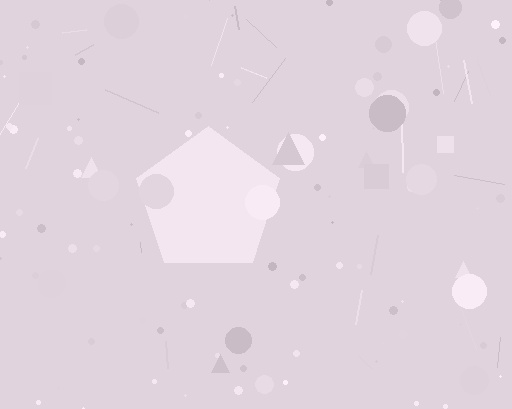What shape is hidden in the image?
A pentagon is hidden in the image.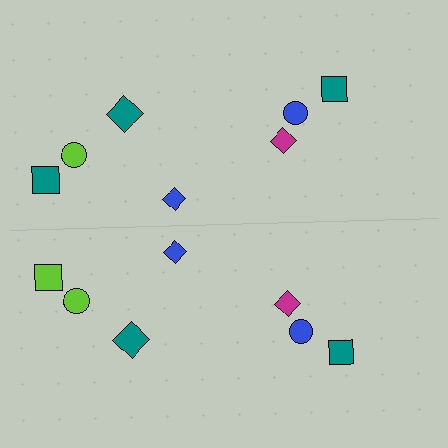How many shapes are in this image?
There are 14 shapes in this image.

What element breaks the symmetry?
The lime square on the bottom side breaks the symmetry — its mirror counterpart is teal.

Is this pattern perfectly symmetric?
No, the pattern is not perfectly symmetric. The lime square on the bottom side breaks the symmetry — its mirror counterpart is teal.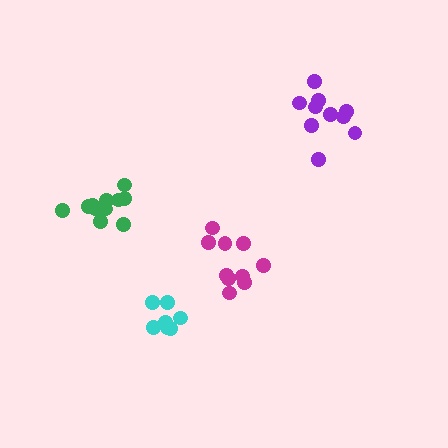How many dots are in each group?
Group 1: 10 dots, Group 2: 11 dots, Group 3: 7 dots, Group 4: 10 dots (38 total).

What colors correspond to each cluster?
The clusters are colored: magenta, green, cyan, purple.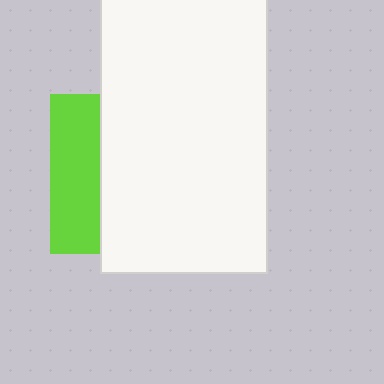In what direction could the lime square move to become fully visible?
The lime square could move left. That would shift it out from behind the white rectangle entirely.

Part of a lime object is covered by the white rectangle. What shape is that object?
It is a square.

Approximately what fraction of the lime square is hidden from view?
Roughly 69% of the lime square is hidden behind the white rectangle.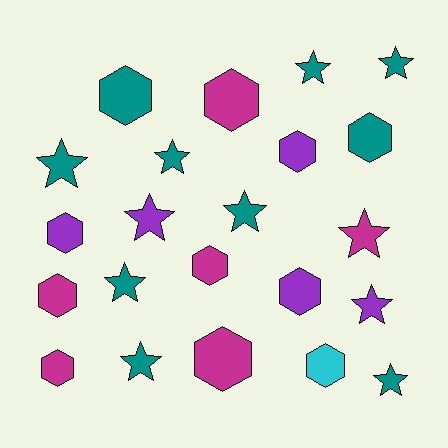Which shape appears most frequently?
Hexagon, with 11 objects.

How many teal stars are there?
There are 8 teal stars.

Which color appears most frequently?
Teal, with 10 objects.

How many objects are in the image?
There are 22 objects.